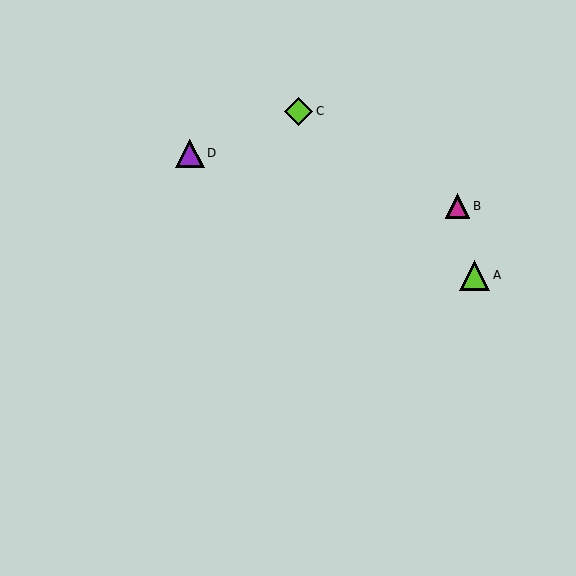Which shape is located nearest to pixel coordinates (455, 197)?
The magenta triangle (labeled B) at (458, 206) is nearest to that location.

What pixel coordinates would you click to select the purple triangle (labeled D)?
Click at (190, 153) to select the purple triangle D.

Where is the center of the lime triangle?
The center of the lime triangle is at (475, 275).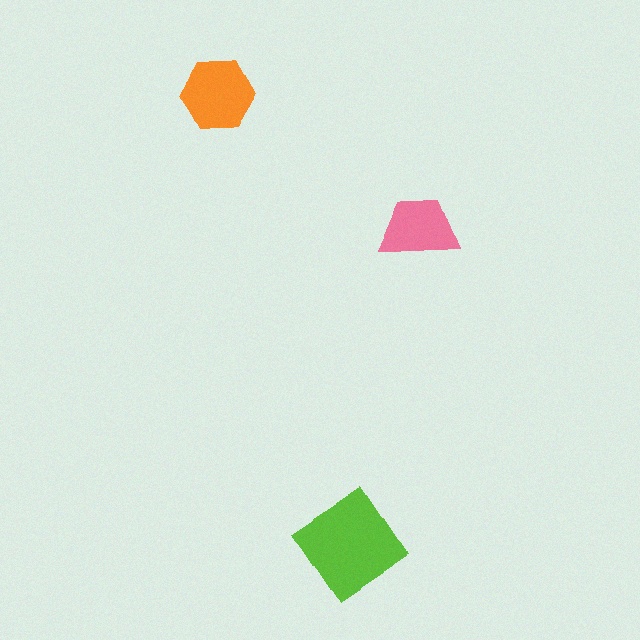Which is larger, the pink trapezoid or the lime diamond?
The lime diamond.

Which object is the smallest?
The pink trapezoid.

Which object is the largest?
The lime diamond.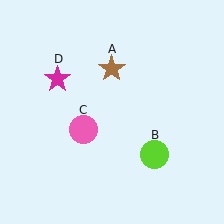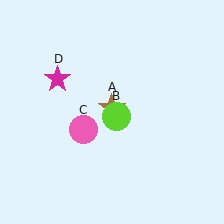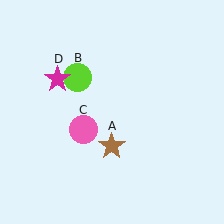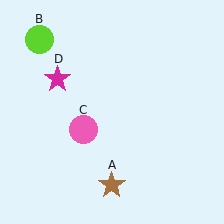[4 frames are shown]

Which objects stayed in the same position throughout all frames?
Pink circle (object C) and magenta star (object D) remained stationary.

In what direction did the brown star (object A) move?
The brown star (object A) moved down.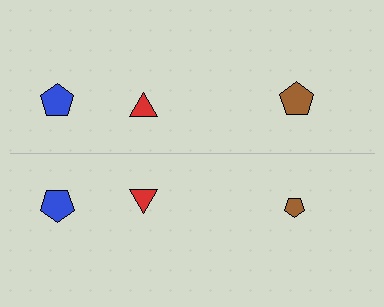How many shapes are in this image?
There are 6 shapes in this image.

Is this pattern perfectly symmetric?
No, the pattern is not perfectly symmetric. The brown pentagon on the bottom side has a different size than its mirror counterpart.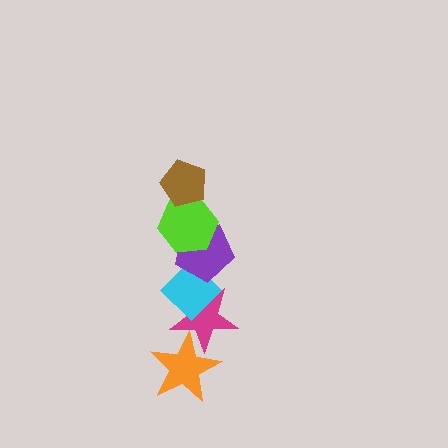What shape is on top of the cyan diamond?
The purple pentagon is on top of the cyan diamond.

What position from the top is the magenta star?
The magenta star is 5th from the top.